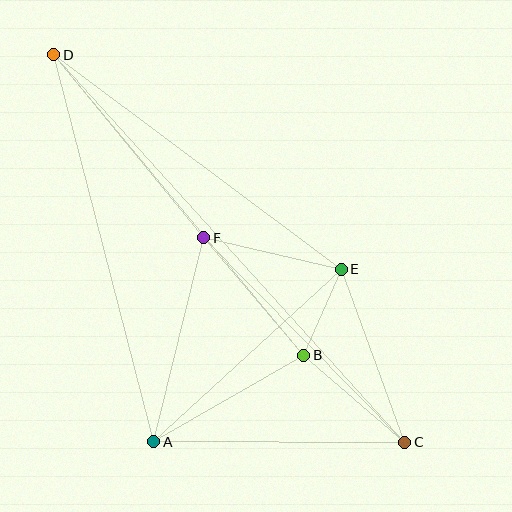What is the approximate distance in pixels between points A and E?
The distance between A and E is approximately 255 pixels.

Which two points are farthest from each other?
Points C and D are farthest from each other.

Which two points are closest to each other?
Points B and E are closest to each other.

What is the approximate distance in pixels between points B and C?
The distance between B and C is approximately 133 pixels.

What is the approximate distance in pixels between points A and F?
The distance between A and F is approximately 210 pixels.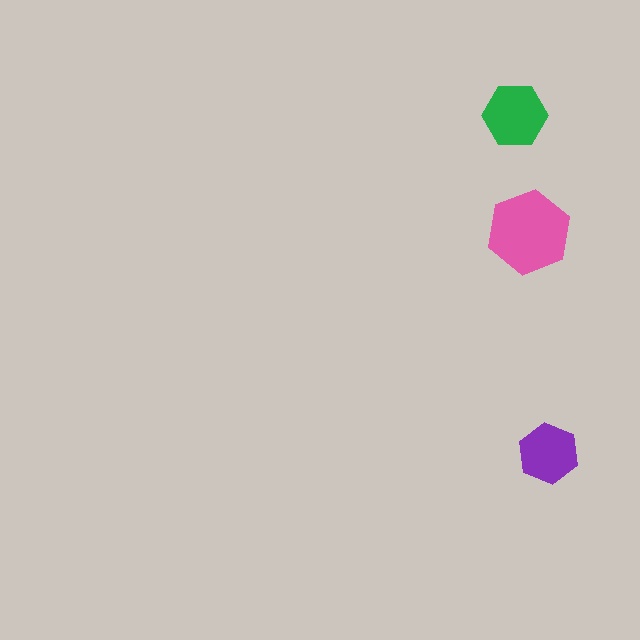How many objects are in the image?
There are 3 objects in the image.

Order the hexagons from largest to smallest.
the pink one, the green one, the purple one.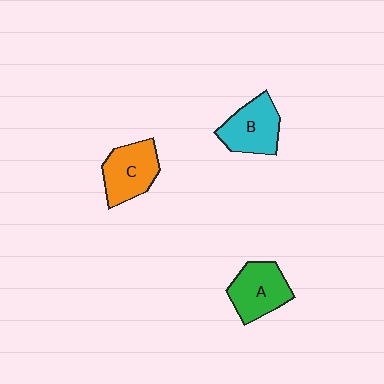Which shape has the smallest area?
Shape A (green).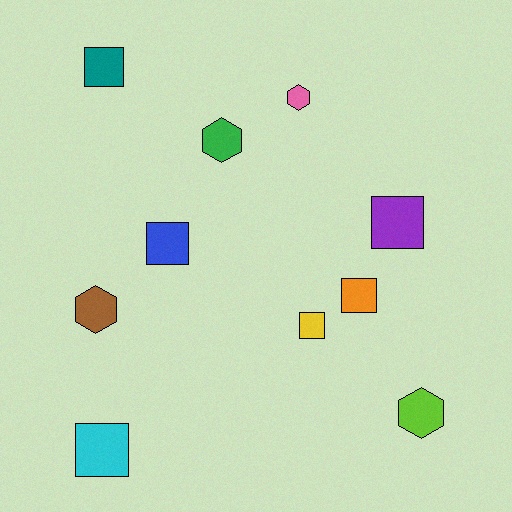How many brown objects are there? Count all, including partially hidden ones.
There is 1 brown object.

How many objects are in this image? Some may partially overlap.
There are 10 objects.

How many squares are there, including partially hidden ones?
There are 6 squares.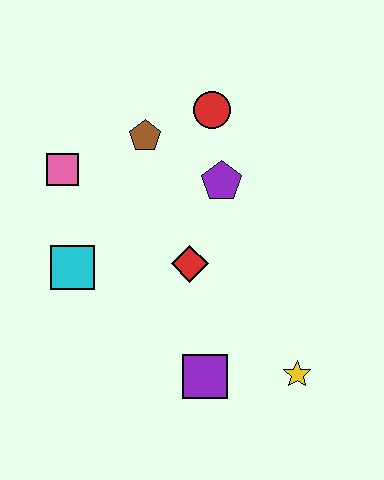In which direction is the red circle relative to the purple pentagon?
The red circle is above the purple pentagon.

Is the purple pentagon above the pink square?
No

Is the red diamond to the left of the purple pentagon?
Yes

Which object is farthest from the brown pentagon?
The yellow star is farthest from the brown pentagon.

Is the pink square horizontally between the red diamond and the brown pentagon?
No